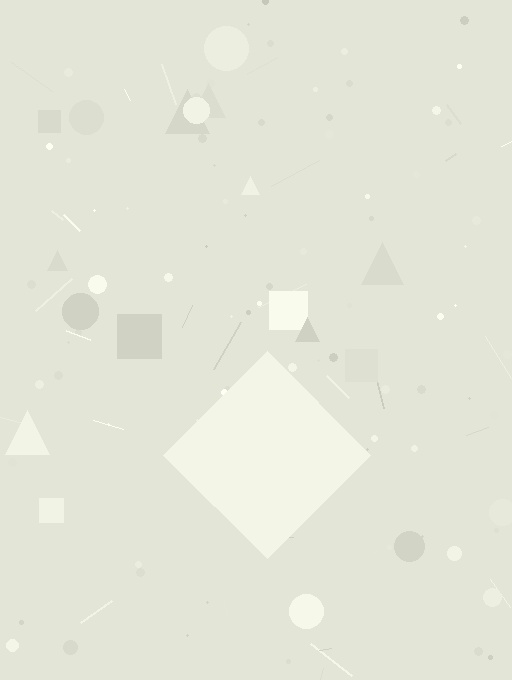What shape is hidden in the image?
A diamond is hidden in the image.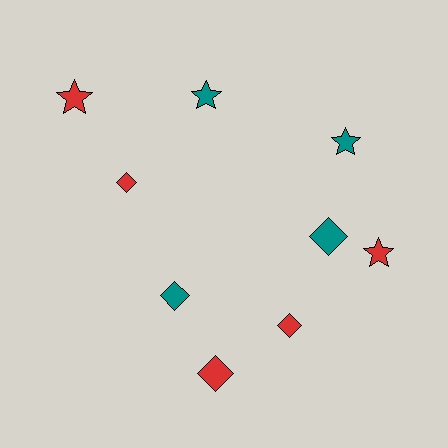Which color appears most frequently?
Red, with 5 objects.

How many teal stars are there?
There are 2 teal stars.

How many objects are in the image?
There are 9 objects.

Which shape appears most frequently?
Diamond, with 5 objects.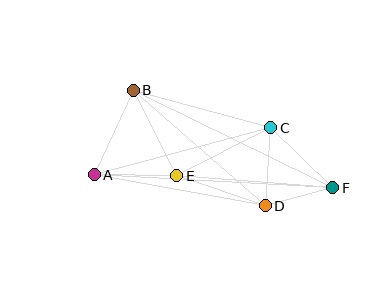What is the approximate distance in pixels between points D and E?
The distance between D and E is approximately 94 pixels.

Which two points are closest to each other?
Points D and F are closest to each other.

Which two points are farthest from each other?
Points A and F are farthest from each other.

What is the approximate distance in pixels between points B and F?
The distance between B and F is approximately 222 pixels.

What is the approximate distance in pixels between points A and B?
The distance between A and B is approximately 93 pixels.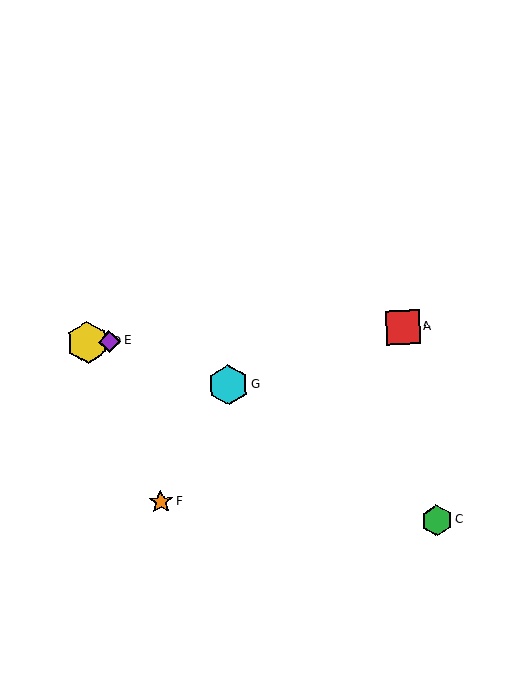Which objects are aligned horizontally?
Objects A, B, D, E are aligned horizontally.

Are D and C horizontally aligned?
No, D is at y≈342 and C is at y≈520.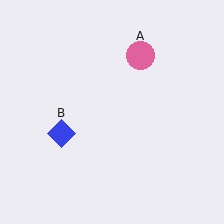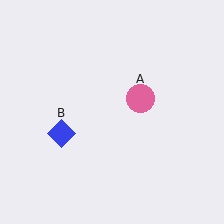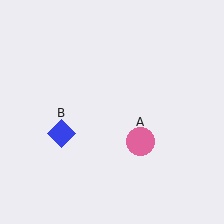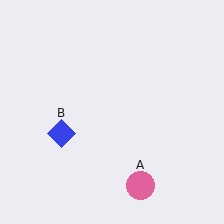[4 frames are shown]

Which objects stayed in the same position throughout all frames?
Blue diamond (object B) remained stationary.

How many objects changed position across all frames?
1 object changed position: pink circle (object A).